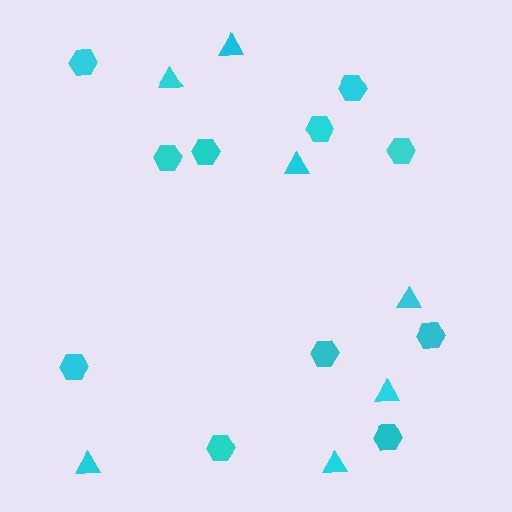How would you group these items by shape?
There are 2 groups: one group of hexagons (11) and one group of triangles (7).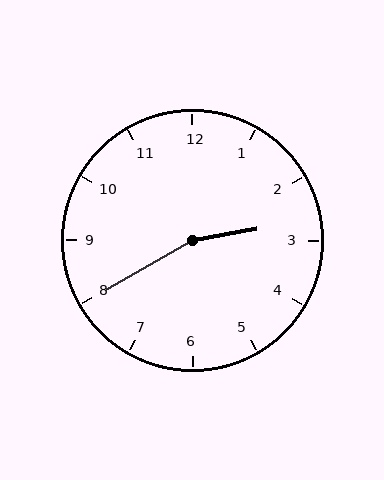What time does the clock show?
2:40.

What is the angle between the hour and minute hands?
Approximately 160 degrees.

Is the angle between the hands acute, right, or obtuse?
It is obtuse.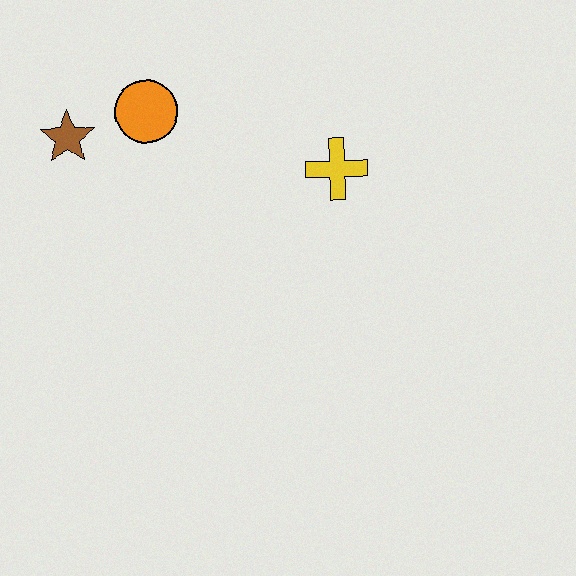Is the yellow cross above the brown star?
No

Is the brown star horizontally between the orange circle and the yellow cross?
No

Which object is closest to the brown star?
The orange circle is closest to the brown star.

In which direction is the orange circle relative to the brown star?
The orange circle is to the right of the brown star.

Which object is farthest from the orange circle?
The yellow cross is farthest from the orange circle.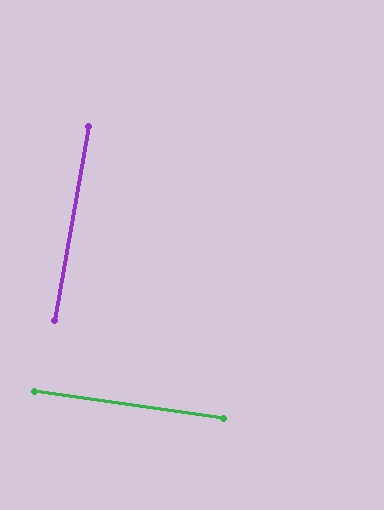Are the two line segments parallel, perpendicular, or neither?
Perpendicular — they meet at approximately 88°.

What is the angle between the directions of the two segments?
Approximately 88 degrees.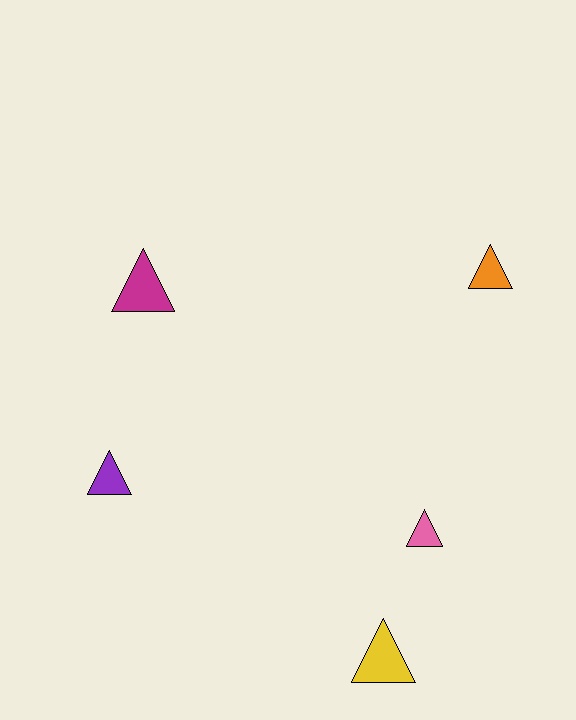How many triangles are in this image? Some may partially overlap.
There are 5 triangles.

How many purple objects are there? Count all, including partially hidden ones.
There is 1 purple object.